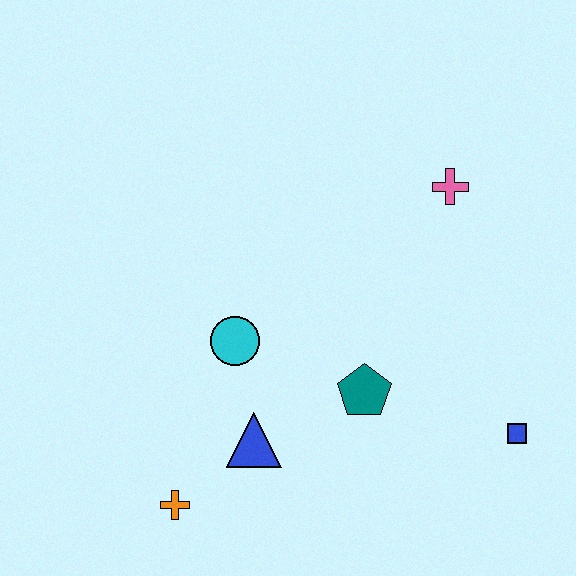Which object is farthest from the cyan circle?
The blue square is farthest from the cyan circle.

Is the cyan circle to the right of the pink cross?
No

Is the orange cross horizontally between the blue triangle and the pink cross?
No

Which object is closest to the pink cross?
The teal pentagon is closest to the pink cross.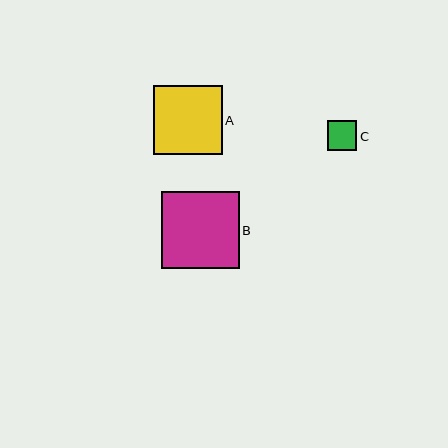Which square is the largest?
Square B is the largest with a size of approximately 77 pixels.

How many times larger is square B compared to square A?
Square B is approximately 1.1 times the size of square A.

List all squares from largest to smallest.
From largest to smallest: B, A, C.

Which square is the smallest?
Square C is the smallest with a size of approximately 30 pixels.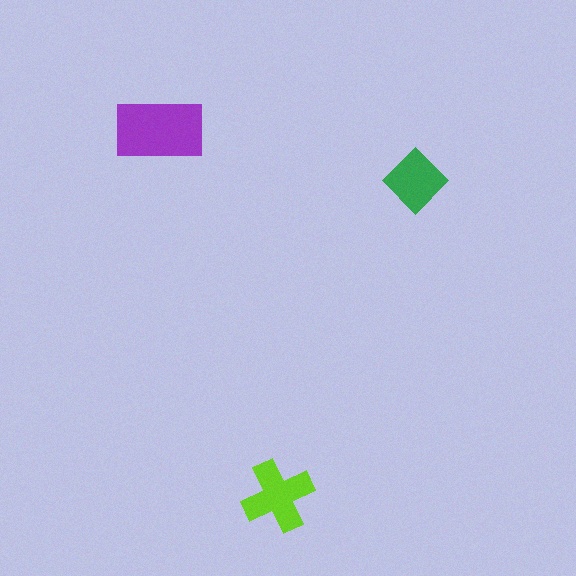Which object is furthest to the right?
The green diamond is rightmost.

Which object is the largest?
The purple rectangle.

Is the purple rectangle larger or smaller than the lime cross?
Larger.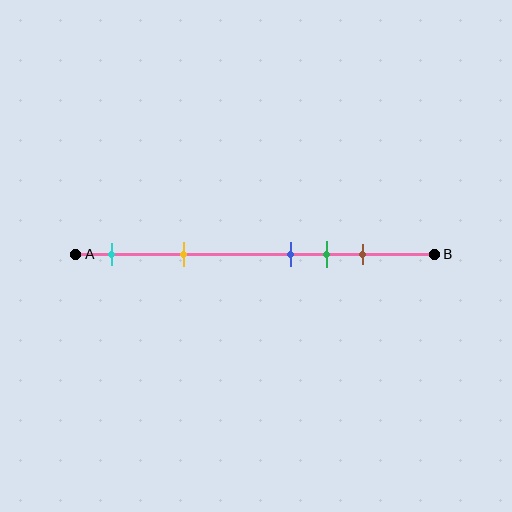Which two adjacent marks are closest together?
The blue and green marks are the closest adjacent pair.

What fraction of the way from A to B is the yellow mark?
The yellow mark is approximately 30% (0.3) of the way from A to B.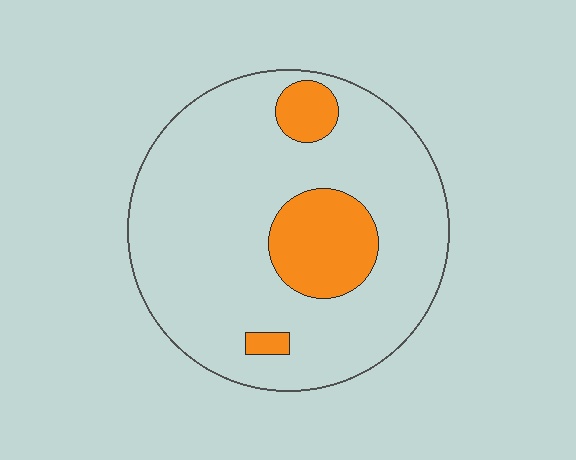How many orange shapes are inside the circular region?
3.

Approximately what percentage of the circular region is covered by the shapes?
Approximately 15%.